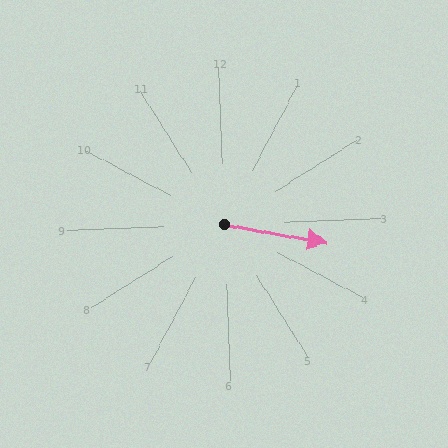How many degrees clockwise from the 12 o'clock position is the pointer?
Approximately 102 degrees.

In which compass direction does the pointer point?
East.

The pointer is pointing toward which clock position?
Roughly 3 o'clock.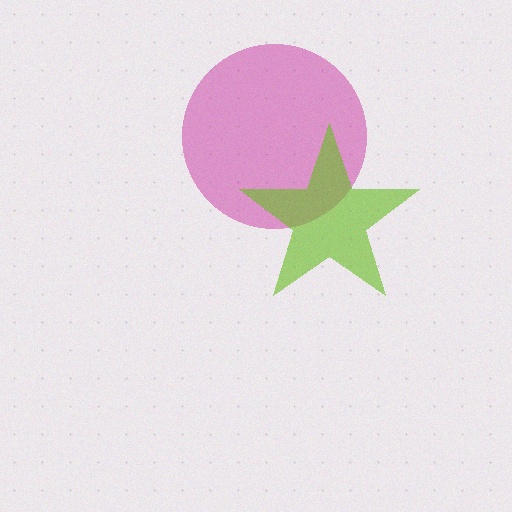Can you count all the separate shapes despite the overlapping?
Yes, there are 2 separate shapes.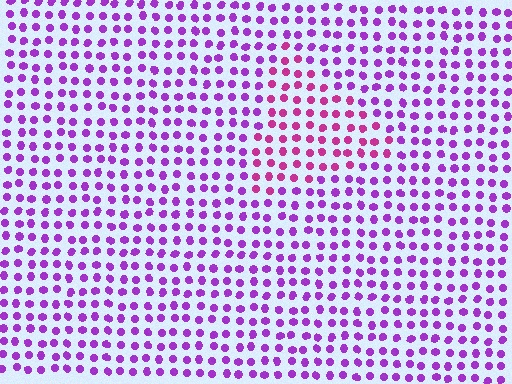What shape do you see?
I see a triangle.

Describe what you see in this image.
The image is filled with small purple elements in a uniform arrangement. A triangle-shaped region is visible where the elements are tinted to a slightly different hue, forming a subtle color boundary.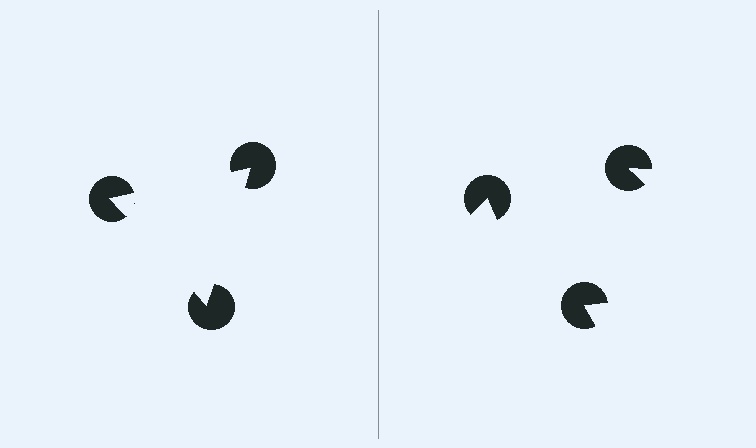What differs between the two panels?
The pac-man discs are positioned identically on both sides; only the wedge orientations differ. On the left they align to a triangle; on the right they are misaligned.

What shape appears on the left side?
An illusory triangle.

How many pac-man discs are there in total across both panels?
6 — 3 on each side.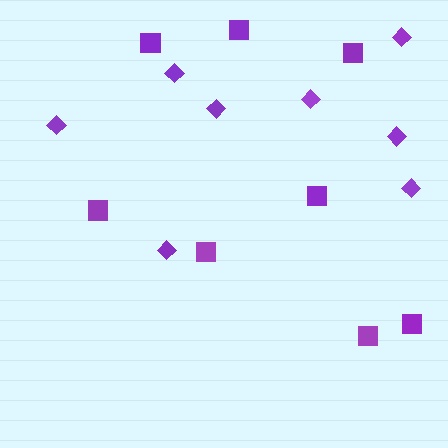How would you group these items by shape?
There are 2 groups: one group of squares (8) and one group of diamonds (8).